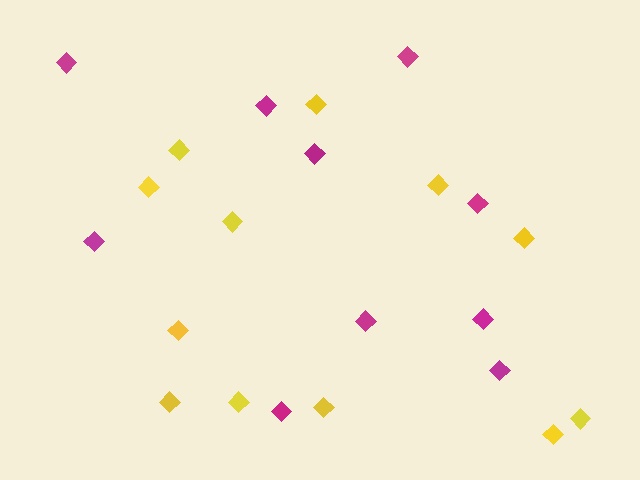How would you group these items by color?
There are 2 groups: one group of yellow diamonds (12) and one group of magenta diamonds (10).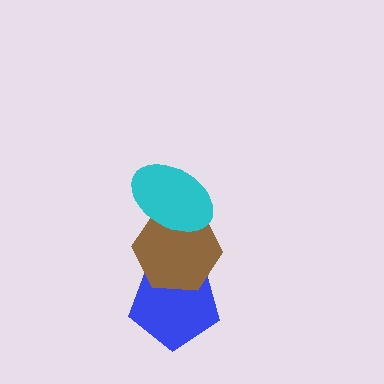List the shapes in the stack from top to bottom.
From top to bottom: the cyan ellipse, the brown hexagon, the blue pentagon.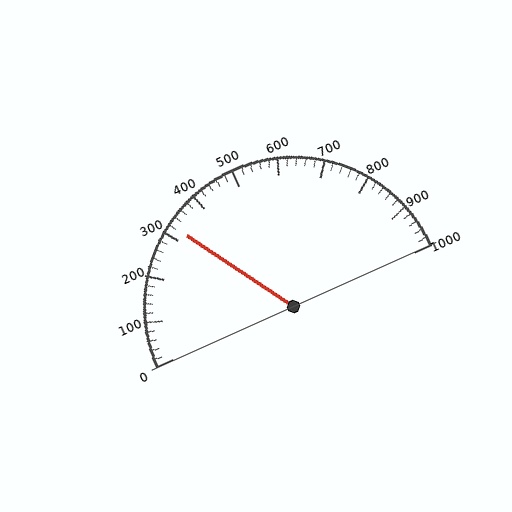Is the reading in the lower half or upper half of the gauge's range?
The reading is in the lower half of the range (0 to 1000).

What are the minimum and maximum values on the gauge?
The gauge ranges from 0 to 1000.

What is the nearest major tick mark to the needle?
The nearest major tick mark is 300.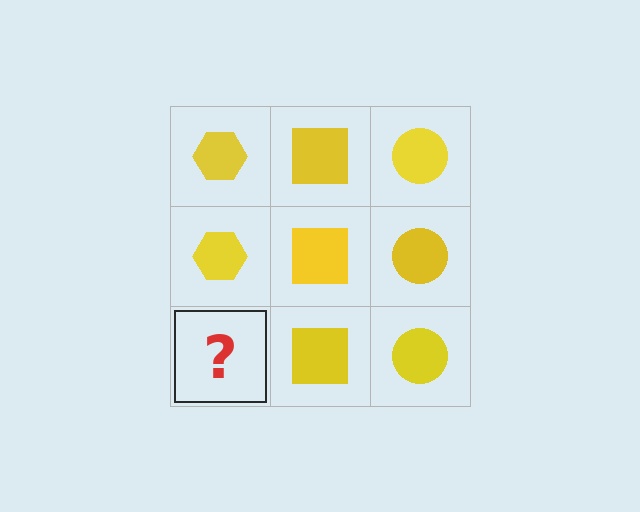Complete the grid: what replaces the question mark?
The question mark should be replaced with a yellow hexagon.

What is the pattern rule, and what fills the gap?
The rule is that each column has a consistent shape. The gap should be filled with a yellow hexagon.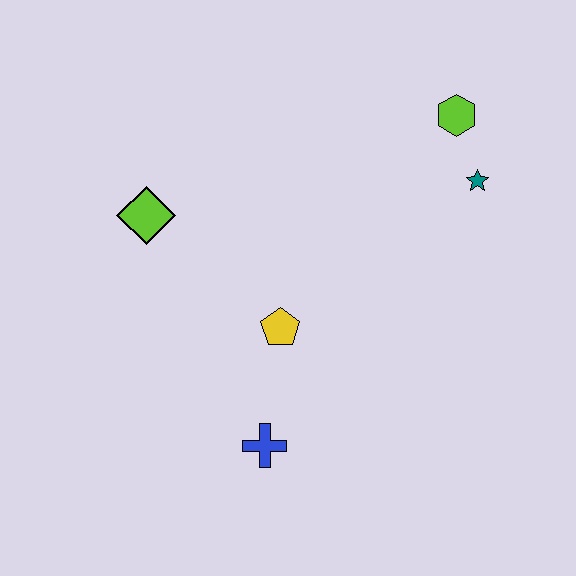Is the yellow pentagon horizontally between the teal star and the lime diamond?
Yes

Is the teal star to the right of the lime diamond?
Yes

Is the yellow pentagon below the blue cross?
No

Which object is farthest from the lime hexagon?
The blue cross is farthest from the lime hexagon.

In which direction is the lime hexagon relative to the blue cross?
The lime hexagon is above the blue cross.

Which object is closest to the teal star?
The lime hexagon is closest to the teal star.